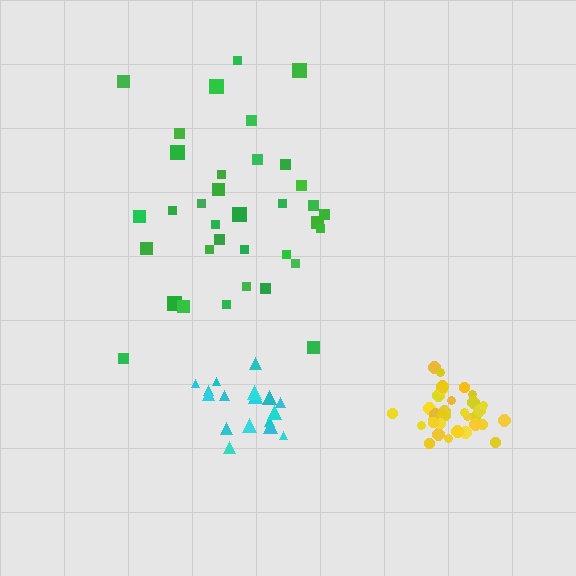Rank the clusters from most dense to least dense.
yellow, cyan, green.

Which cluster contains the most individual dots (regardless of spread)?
Yellow (35).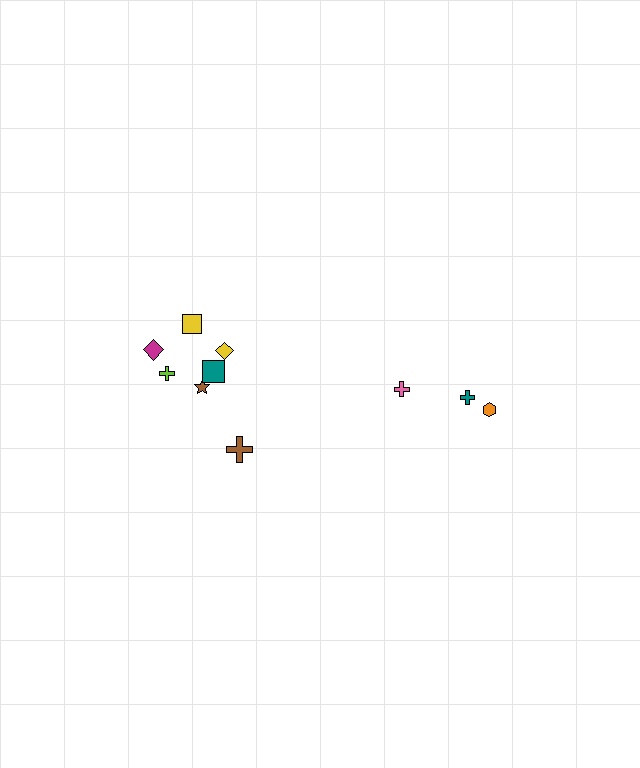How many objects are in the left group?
There are 7 objects.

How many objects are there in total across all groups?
There are 10 objects.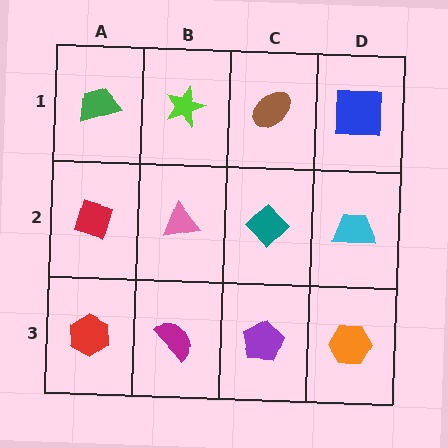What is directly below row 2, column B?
A magenta semicircle.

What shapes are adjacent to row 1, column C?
A teal diamond (row 2, column C), a lime star (row 1, column B), a blue square (row 1, column D).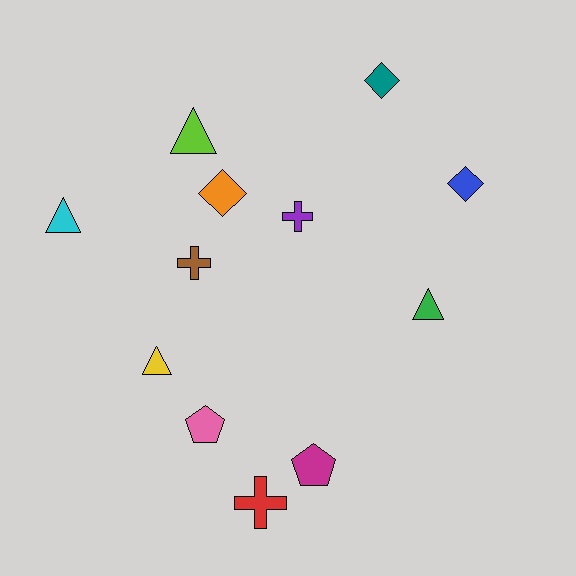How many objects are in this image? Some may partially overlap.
There are 12 objects.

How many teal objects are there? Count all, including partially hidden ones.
There is 1 teal object.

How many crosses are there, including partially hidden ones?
There are 3 crosses.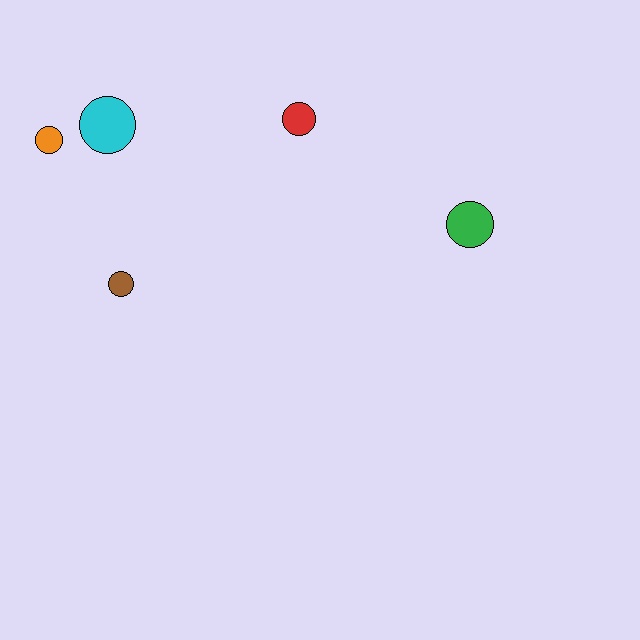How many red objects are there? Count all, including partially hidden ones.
There is 1 red object.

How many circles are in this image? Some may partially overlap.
There are 5 circles.